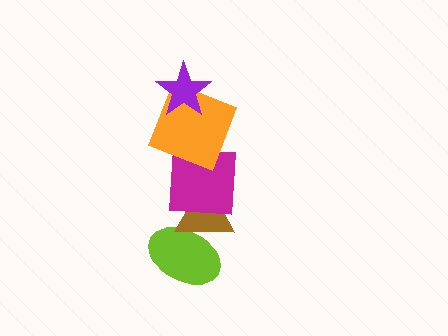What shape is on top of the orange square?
The purple star is on top of the orange square.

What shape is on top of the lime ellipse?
The brown triangle is on top of the lime ellipse.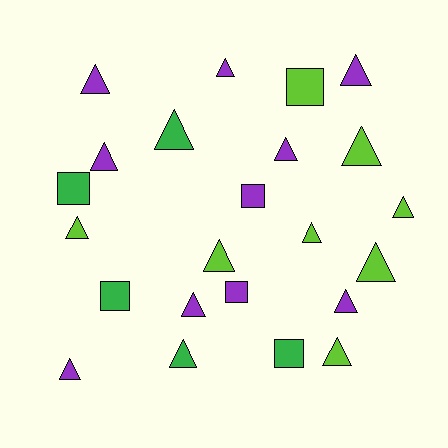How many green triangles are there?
There are 2 green triangles.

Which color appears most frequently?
Purple, with 10 objects.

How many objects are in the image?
There are 23 objects.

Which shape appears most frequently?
Triangle, with 17 objects.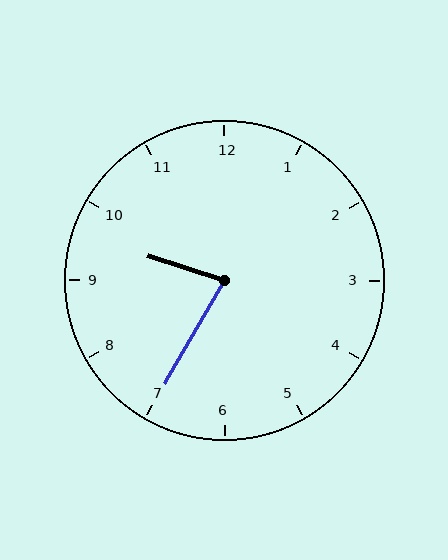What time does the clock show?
9:35.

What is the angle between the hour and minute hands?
Approximately 78 degrees.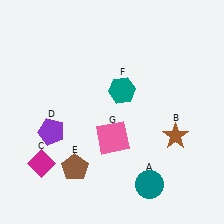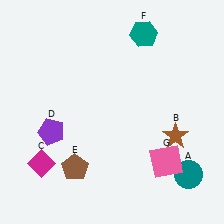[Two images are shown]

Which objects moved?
The objects that moved are: the teal circle (A), the teal hexagon (F), the pink square (G).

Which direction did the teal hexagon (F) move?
The teal hexagon (F) moved up.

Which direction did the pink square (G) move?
The pink square (G) moved right.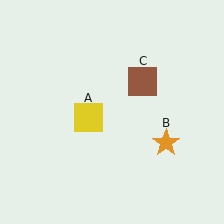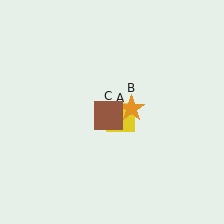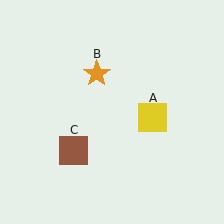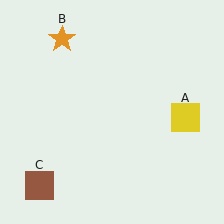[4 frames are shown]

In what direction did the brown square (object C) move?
The brown square (object C) moved down and to the left.